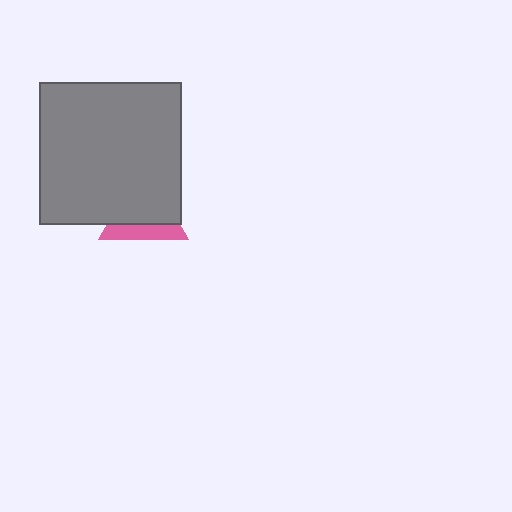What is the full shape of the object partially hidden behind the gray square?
The partially hidden object is a pink triangle.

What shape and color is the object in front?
The object in front is a gray square.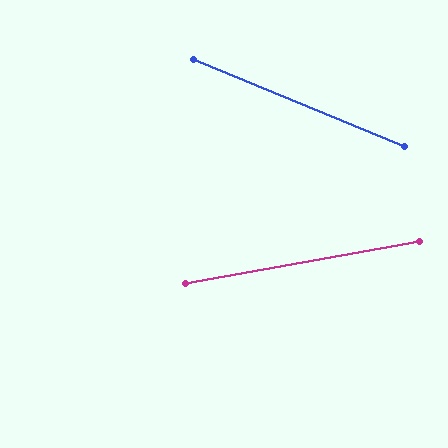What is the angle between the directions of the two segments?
Approximately 32 degrees.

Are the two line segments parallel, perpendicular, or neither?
Neither parallel nor perpendicular — they differ by about 32°.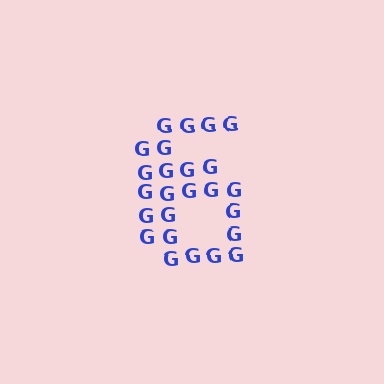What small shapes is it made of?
It is made of small letter G's.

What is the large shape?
The large shape is the digit 6.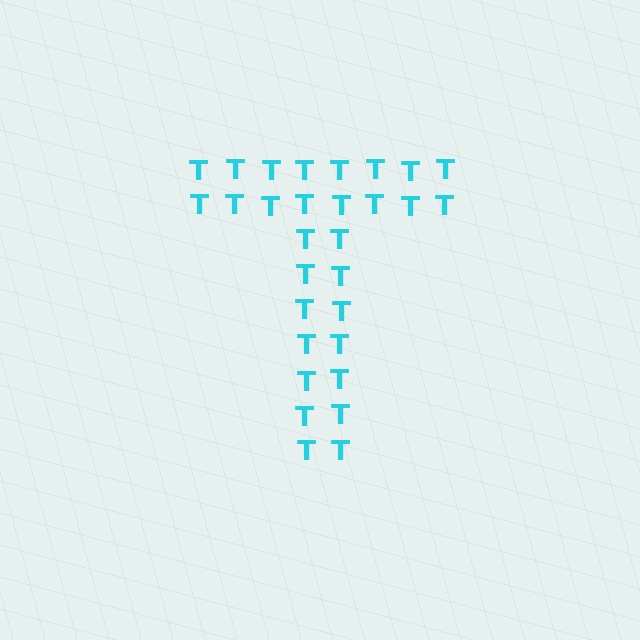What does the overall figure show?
The overall figure shows the letter T.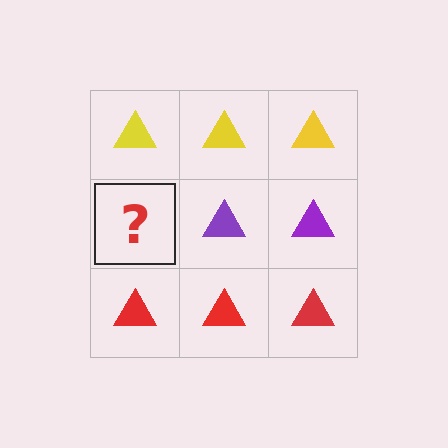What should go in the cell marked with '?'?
The missing cell should contain a purple triangle.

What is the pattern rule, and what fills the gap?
The rule is that each row has a consistent color. The gap should be filled with a purple triangle.